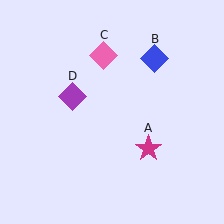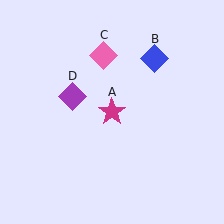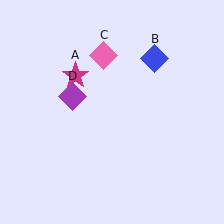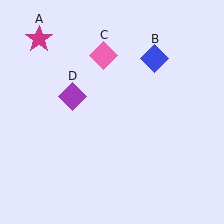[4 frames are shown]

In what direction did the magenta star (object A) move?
The magenta star (object A) moved up and to the left.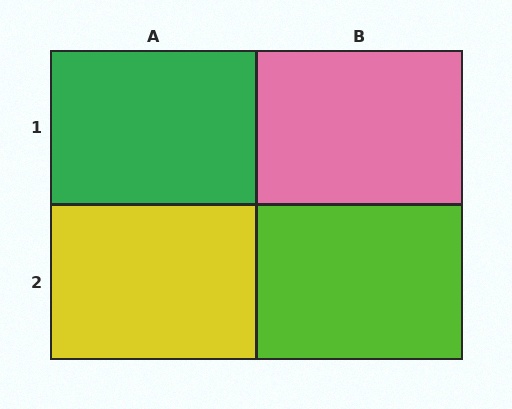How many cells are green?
1 cell is green.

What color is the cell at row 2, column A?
Yellow.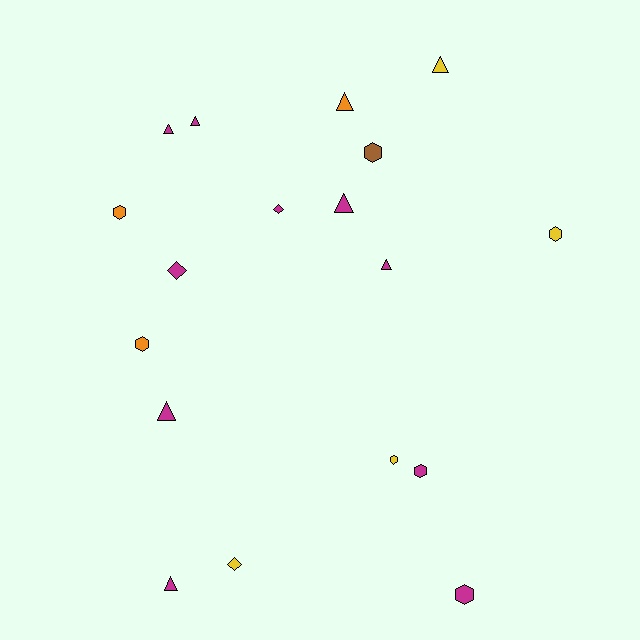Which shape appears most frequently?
Triangle, with 8 objects.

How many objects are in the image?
There are 18 objects.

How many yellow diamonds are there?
There is 1 yellow diamond.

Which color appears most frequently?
Magenta, with 10 objects.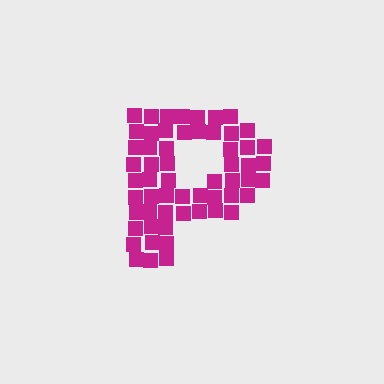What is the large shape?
The large shape is the letter P.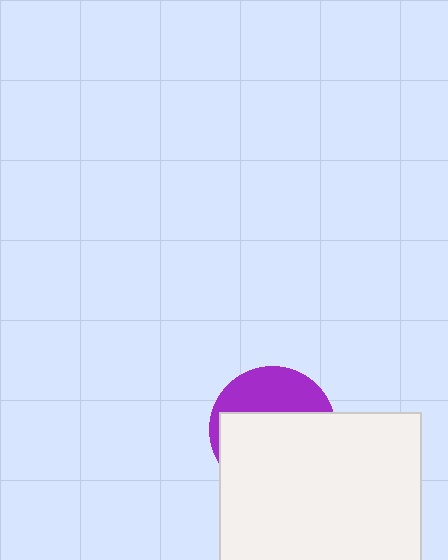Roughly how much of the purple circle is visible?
A small part of it is visible (roughly 36%).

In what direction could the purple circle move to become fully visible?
The purple circle could move up. That would shift it out from behind the white square entirely.